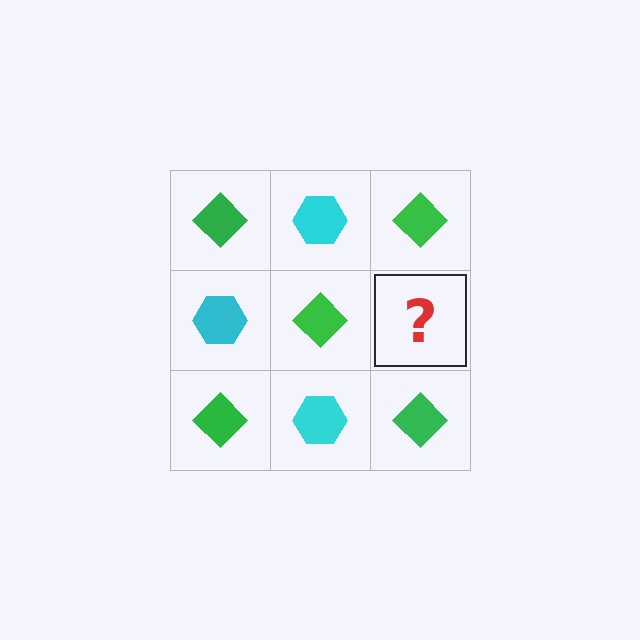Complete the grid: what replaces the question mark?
The question mark should be replaced with a cyan hexagon.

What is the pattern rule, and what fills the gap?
The rule is that it alternates green diamond and cyan hexagon in a checkerboard pattern. The gap should be filled with a cyan hexagon.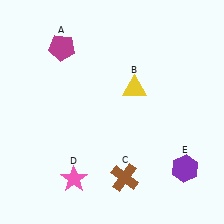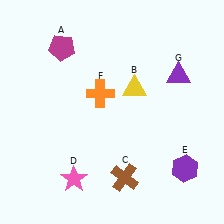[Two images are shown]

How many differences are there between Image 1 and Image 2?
There are 2 differences between the two images.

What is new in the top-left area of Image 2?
An orange cross (F) was added in the top-left area of Image 2.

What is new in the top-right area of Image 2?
A purple triangle (G) was added in the top-right area of Image 2.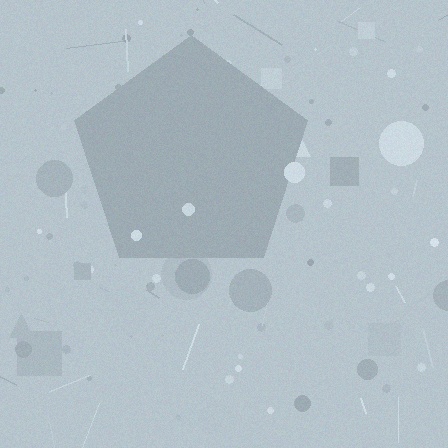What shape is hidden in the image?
A pentagon is hidden in the image.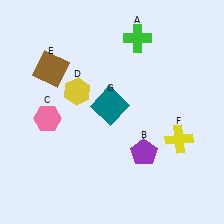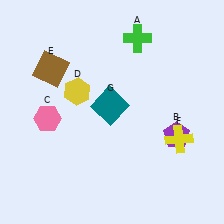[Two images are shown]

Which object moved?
The purple pentagon (B) moved right.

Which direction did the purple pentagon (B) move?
The purple pentagon (B) moved right.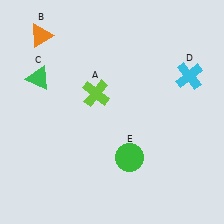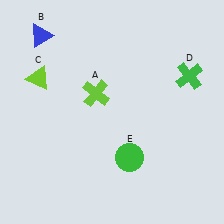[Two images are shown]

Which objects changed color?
B changed from orange to blue. C changed from green to lime. D changed from cyan to green.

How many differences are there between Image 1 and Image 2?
There are 3 differences between the two images.